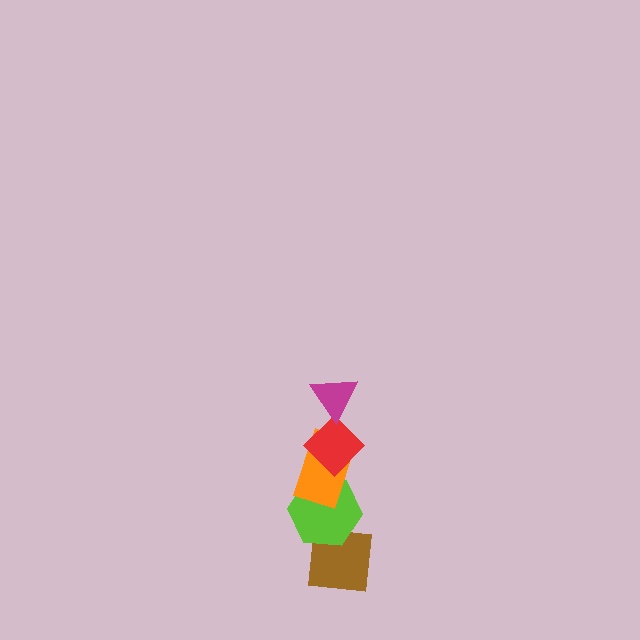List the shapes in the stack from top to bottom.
From top to bottom: the magenta triangle, the red diamond, the orange rectangle, the lime hexagon, the brown square.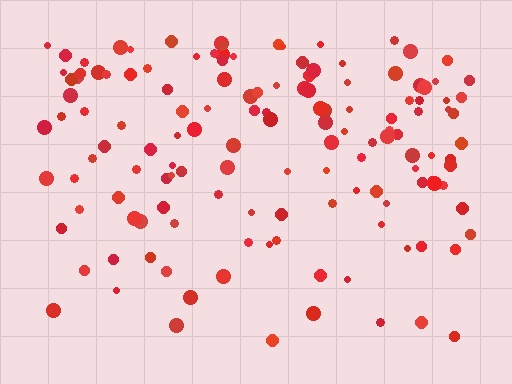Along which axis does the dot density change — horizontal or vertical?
Vertical.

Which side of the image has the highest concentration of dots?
The top.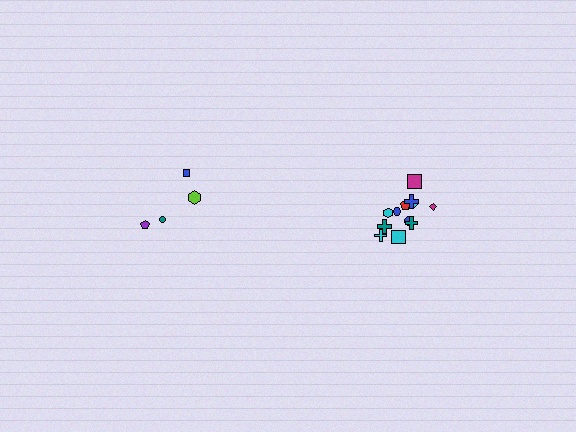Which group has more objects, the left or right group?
The right group.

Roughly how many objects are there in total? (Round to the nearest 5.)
Roughly 15 objects in total.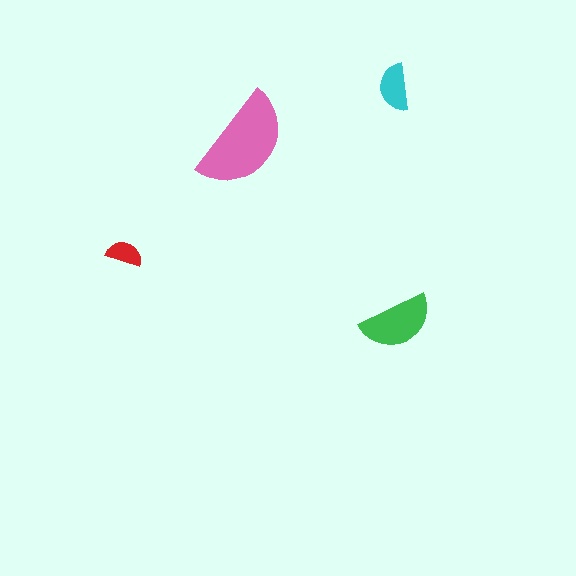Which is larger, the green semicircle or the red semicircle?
The green one.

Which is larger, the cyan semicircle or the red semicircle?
The cyan one.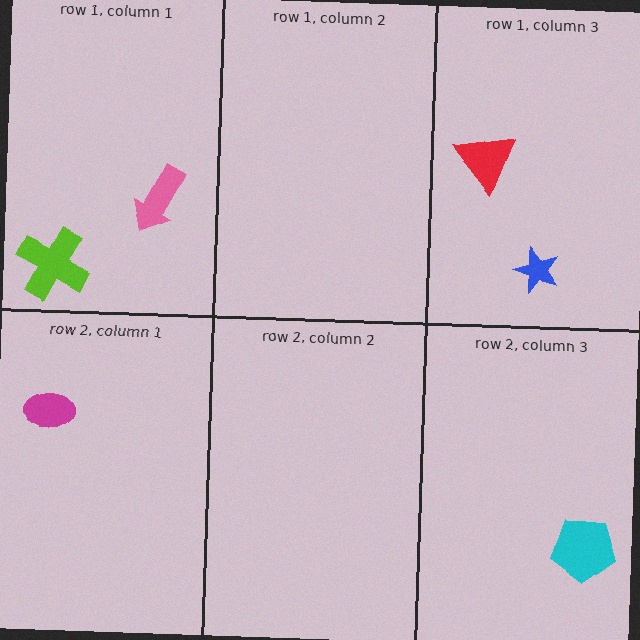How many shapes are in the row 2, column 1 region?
1.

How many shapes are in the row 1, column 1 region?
2.